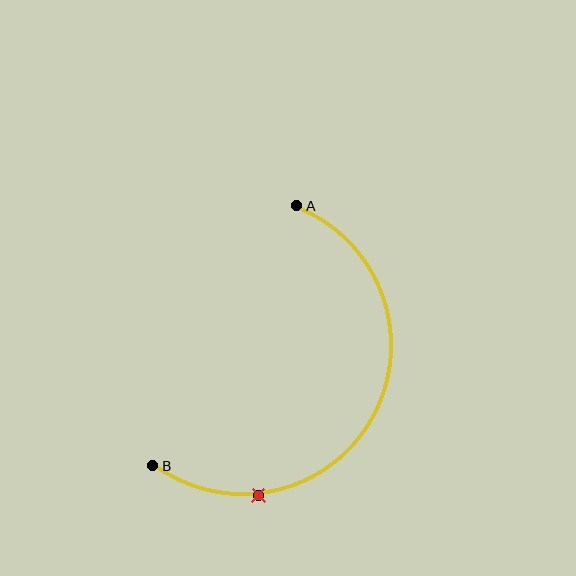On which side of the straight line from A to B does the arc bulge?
The arc bulges to the right of the straight line connecting A and B.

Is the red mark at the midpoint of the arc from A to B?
No. The red mark lies on the arc but is closer to endpoint B. The arc midpoint would be at the point on the curve equidistant along the arc from both A and B.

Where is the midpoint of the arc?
The arc midpoint is the point on the curve farthest from the straight line joining A and B. It sits to the right of that line.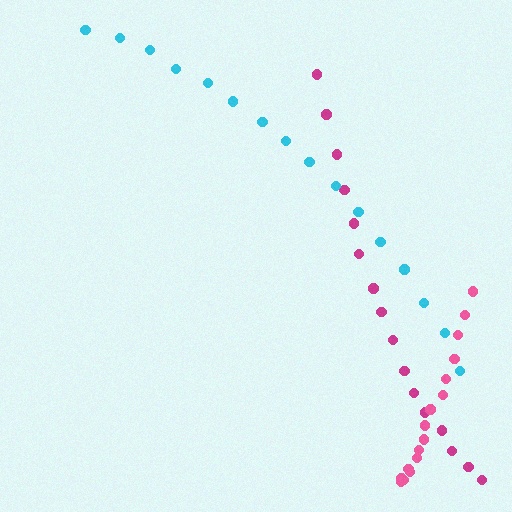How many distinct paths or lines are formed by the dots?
There are 3 distinct paths.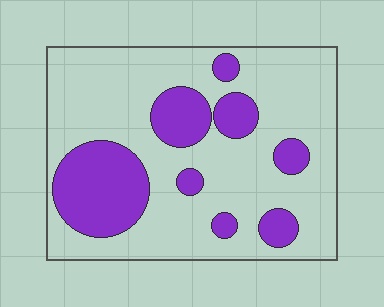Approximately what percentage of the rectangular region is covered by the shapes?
Approximately 25%.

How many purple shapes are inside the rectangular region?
8.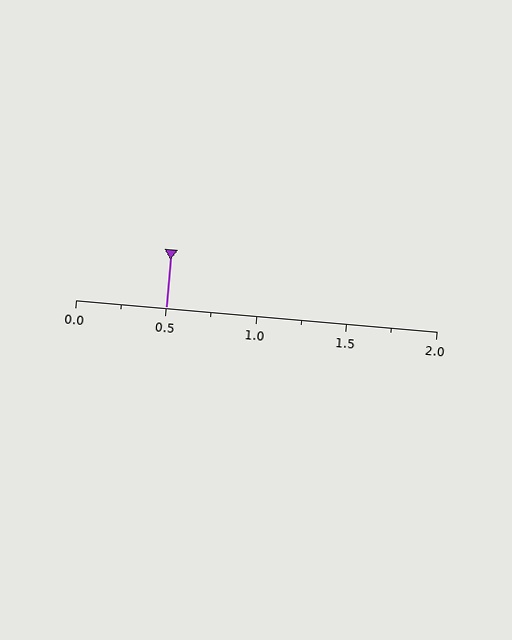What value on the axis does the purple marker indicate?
The marker indicates approximately 0.5.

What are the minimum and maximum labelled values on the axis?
The axis runs from 0.0 to 2.0.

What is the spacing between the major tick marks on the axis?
The major ticks are spaced 0.5 apart.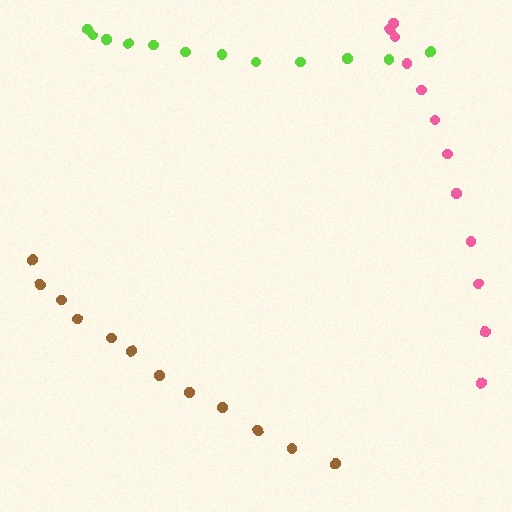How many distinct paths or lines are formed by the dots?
There are 3 distinct paths.